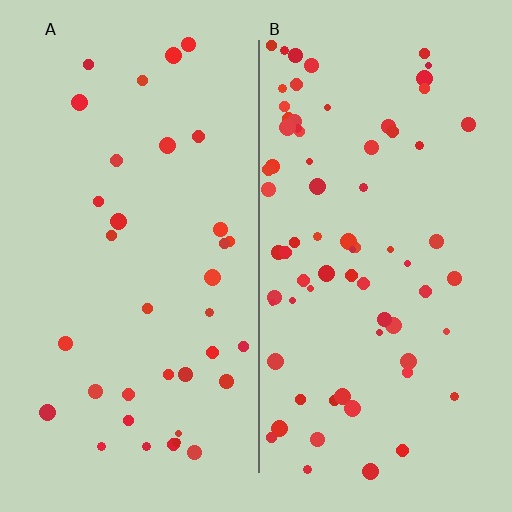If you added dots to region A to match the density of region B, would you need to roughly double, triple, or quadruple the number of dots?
Approximately double.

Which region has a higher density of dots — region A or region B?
B (the right).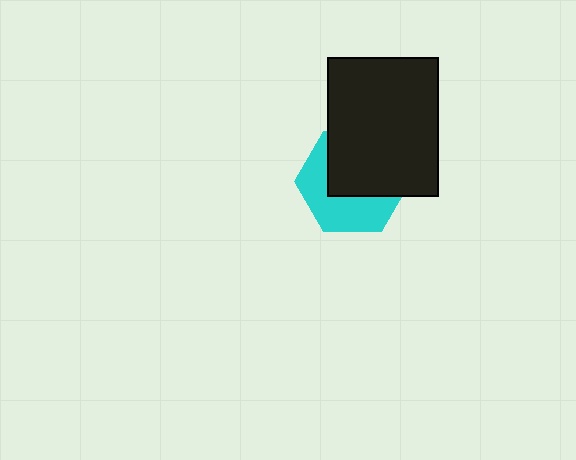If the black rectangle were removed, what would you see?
You would see the complete cyan hexagon.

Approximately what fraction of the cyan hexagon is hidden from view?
Roughly 54% of the cyan hexagon is hidden behind the black rectangle.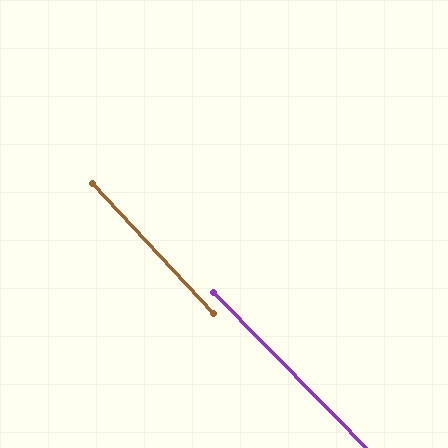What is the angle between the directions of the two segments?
Approximately 2 degrees.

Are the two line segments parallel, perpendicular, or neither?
Parallel — their directions differ by only 1.7°.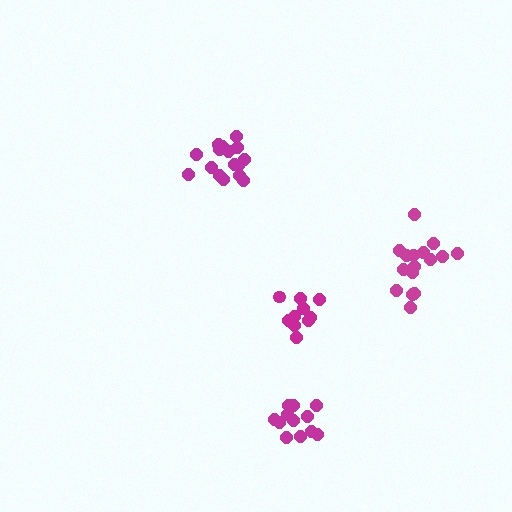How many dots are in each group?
Group 1: 16 dots, Group 2: 16 dots, Group 3: 12 dots, Group 4: 10 dots (54 total).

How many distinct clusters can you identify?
There are 4 distinct clusters.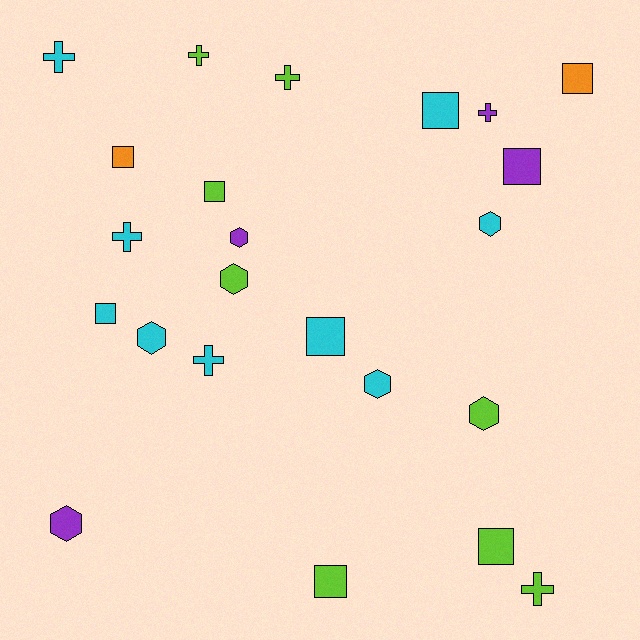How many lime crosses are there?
There are 3 lime crosses.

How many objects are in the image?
There are 23 objects.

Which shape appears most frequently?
Square, with 9 objects.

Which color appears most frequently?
Cyan, with 9 objects.